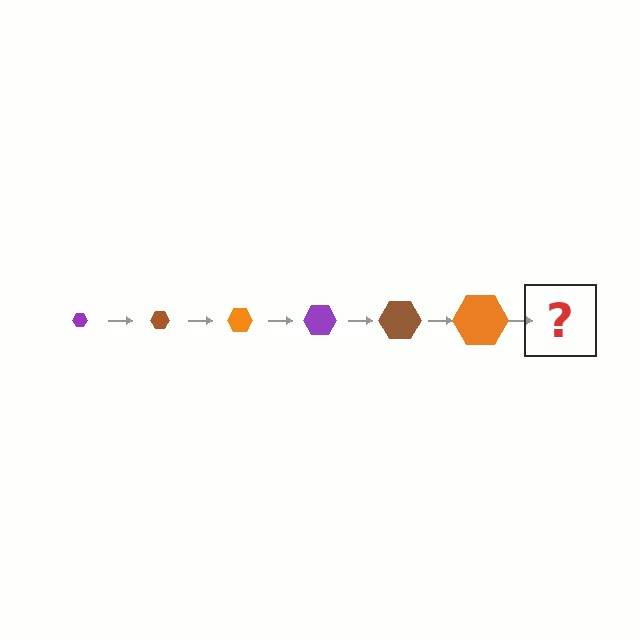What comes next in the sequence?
The next element should be a purple hexagon, larger than the previous one.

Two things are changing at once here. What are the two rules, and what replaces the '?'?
The two rules are that the hexagon grows larger each step and the color cycles through purple, brown, and orange. The '?' should be a purple hexagon, larger than the previous one.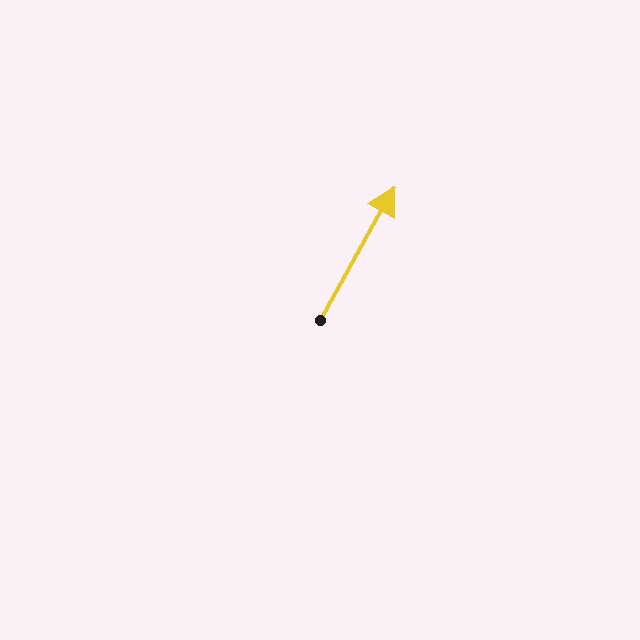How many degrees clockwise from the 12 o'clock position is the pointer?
Approximately 29 degrees.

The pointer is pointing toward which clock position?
Roughly 1 o'clock.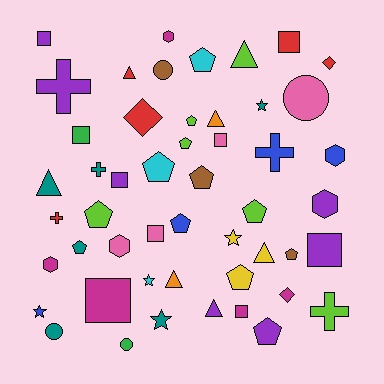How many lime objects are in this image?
There are 6 lime objects.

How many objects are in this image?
There are 50 objects.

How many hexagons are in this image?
There are 5 hexagons.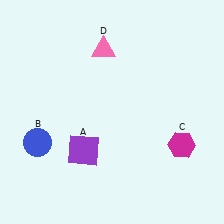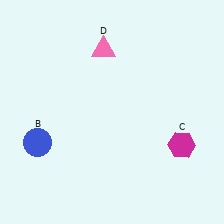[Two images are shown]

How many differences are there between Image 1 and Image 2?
There is 1 difference between the two images.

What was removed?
The purple square (A) was removed in Image 2.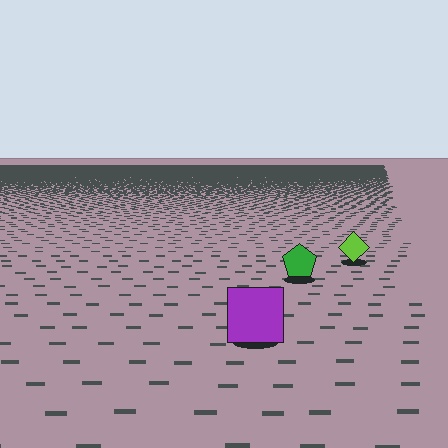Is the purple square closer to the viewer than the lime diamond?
Yes. The purple square is closer — you can tell from the texture gradient: the ground texture is coarser near it.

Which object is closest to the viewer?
The purple square is closest. The texture marks near it are larger and more spread out.